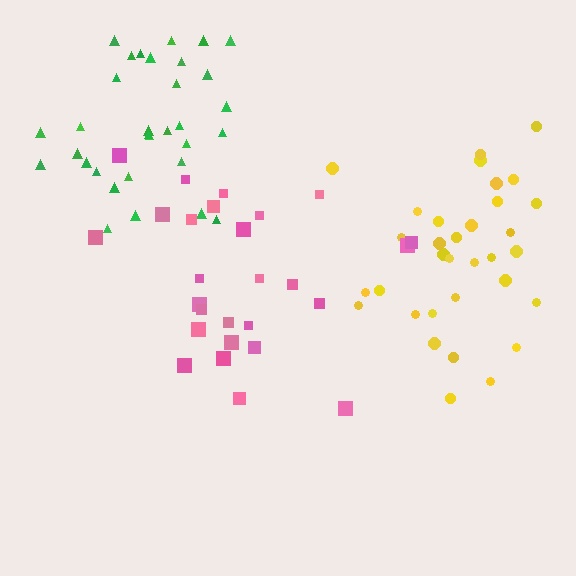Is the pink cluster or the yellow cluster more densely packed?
Yellow.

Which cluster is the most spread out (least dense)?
Pink.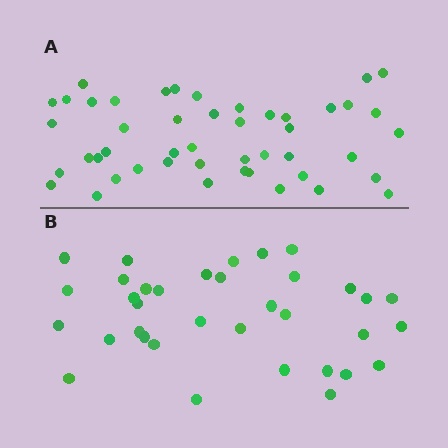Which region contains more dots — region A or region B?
Region A (the top region) has more dots.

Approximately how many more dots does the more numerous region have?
Region A has roughly 12 or so more dots than region B.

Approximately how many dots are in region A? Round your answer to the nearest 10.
About 50 dots. (The exact count is 47, which rounds to 50.)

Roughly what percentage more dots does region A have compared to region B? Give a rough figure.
About 35% more.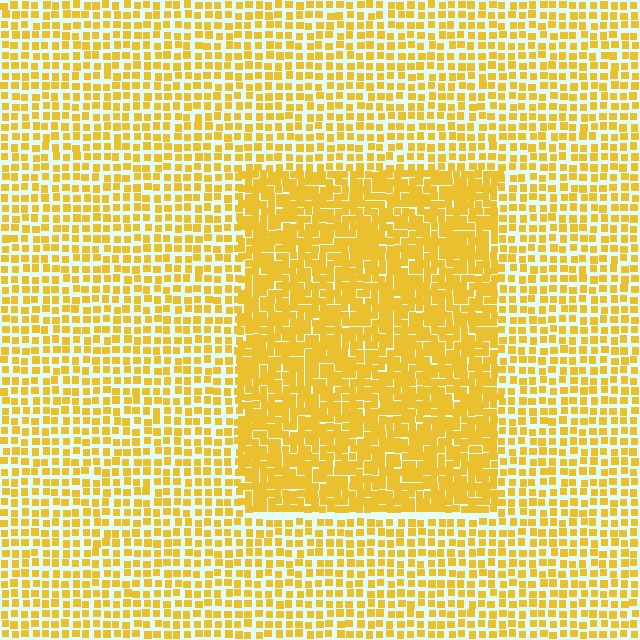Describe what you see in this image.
The image contains small yellow elements arranged at two different densities. A rectangle-shaped region is visible where the elements are more densely packed than the surrounding area.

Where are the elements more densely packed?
The elements are more densely packed inside the rectangle boundary.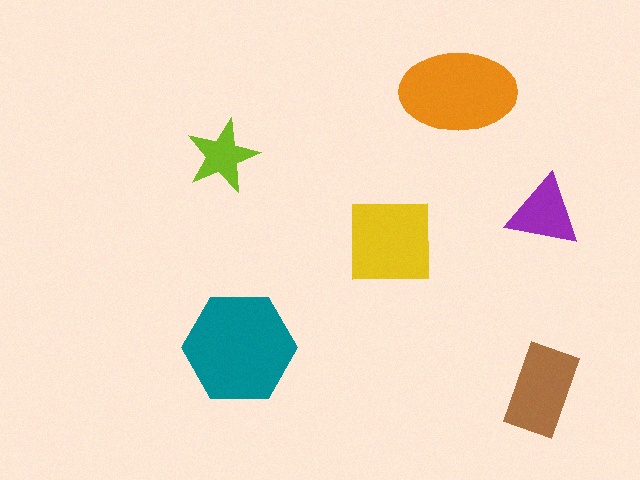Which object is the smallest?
The lime star.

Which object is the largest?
The teal hexagon.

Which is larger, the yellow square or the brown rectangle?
The yellow square.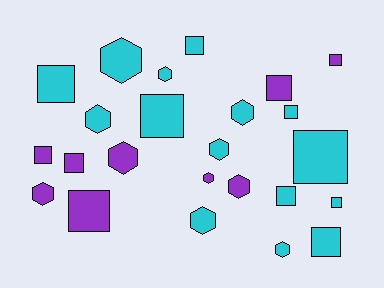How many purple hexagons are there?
There are 4 purple hexagons.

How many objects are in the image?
There are 24 objects.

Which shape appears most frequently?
Square, with 13 objects.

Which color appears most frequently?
Cyan, with 15 objects.